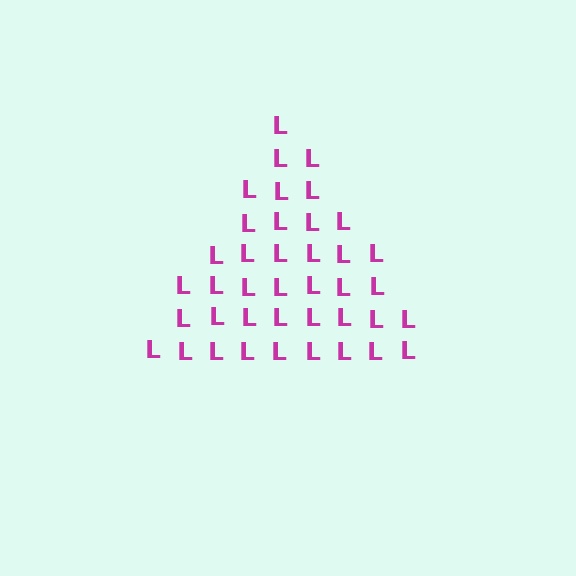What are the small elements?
The small elements are letter L's.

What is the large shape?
The large shape is a triangle.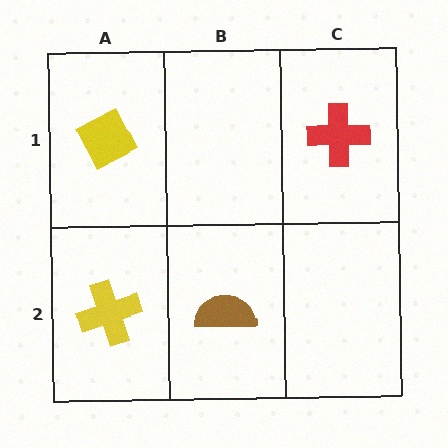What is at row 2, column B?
A brown semicircle.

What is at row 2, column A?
A yellow cross.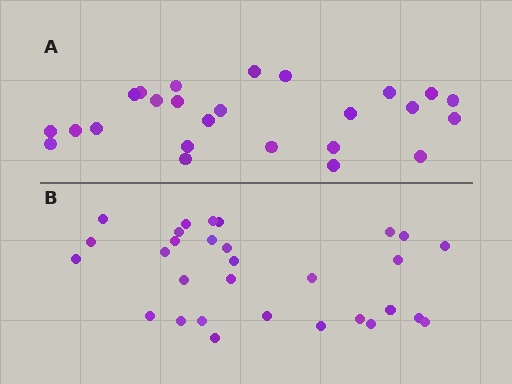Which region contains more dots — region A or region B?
Region B (the bottom region) has more dots.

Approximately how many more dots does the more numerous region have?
Region B has about 5 more dots than region A.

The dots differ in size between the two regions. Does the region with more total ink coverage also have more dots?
No. Region A has more total ink coverage because its dots are larger, but region B actually contains more individual dots. Total area can be misleading — the number of items is what matters here.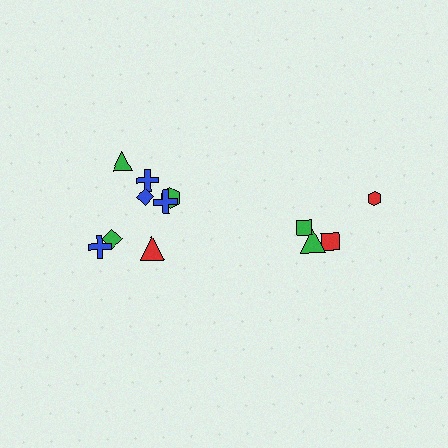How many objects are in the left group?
There are 8 objects.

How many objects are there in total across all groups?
There are 12 objects.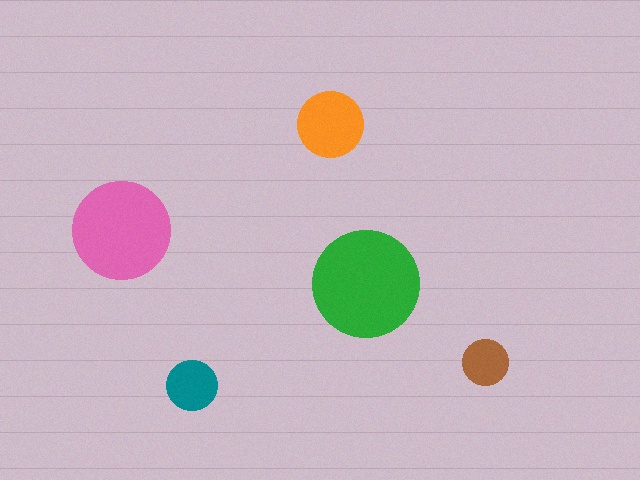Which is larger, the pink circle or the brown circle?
The pink one.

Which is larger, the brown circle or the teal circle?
The teal one.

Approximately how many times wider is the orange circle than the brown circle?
About 1.5 times wider.